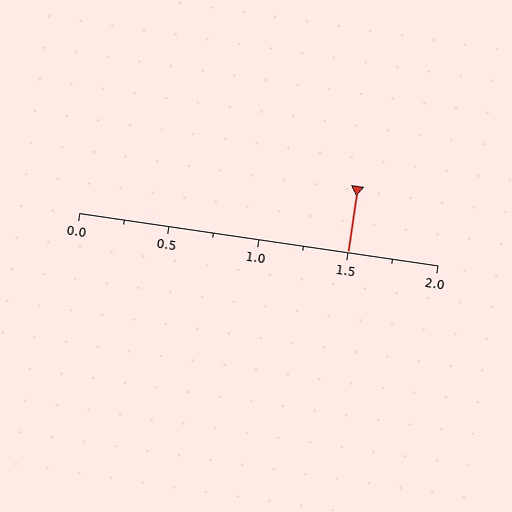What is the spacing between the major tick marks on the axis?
The major ticks are spaced 0.5 apart.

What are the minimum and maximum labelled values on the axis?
The axis runs from 0.0 to 2.0.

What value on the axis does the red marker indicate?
The marker indicates approximately 1.5.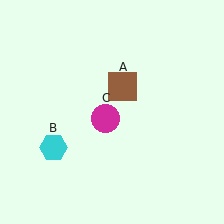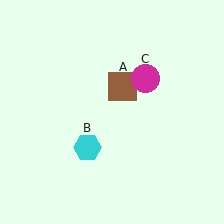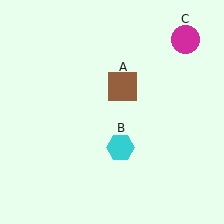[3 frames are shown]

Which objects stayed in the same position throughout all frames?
Brown square (object A) remained stationary.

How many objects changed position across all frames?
2 objects changed position: cyan hexagon (object B), magenta circle (object C).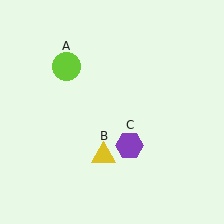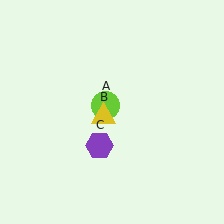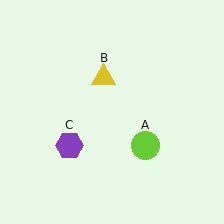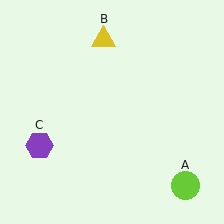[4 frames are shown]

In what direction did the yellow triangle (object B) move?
The yellow triangle (object B) moved up.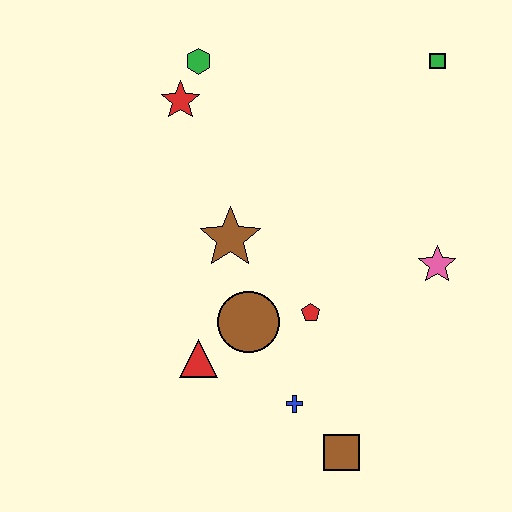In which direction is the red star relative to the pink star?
The red star is to the left of the pink star.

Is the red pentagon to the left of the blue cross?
No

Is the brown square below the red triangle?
Yes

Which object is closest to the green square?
The pink star is closest to the green square.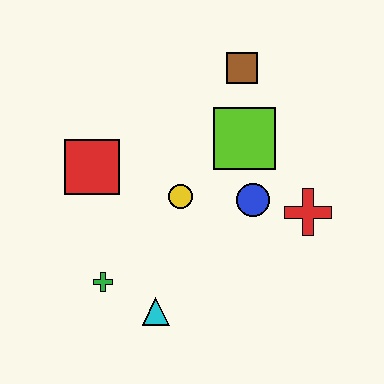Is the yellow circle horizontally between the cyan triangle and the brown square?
Yes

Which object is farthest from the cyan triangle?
The brown square is farthest from the cyan triangle.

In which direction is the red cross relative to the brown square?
The red cross is below the brown square.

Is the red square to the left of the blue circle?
Yes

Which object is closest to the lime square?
The blue circle is closest to the lime square.